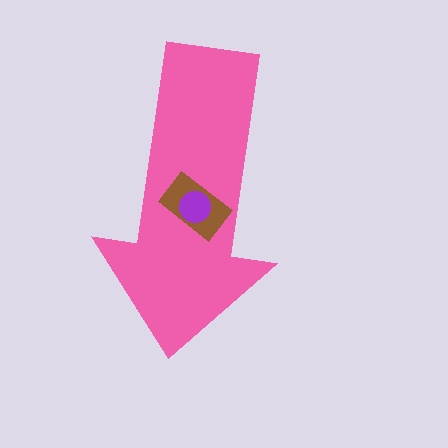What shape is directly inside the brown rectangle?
The purple circle.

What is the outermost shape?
The pink arrow.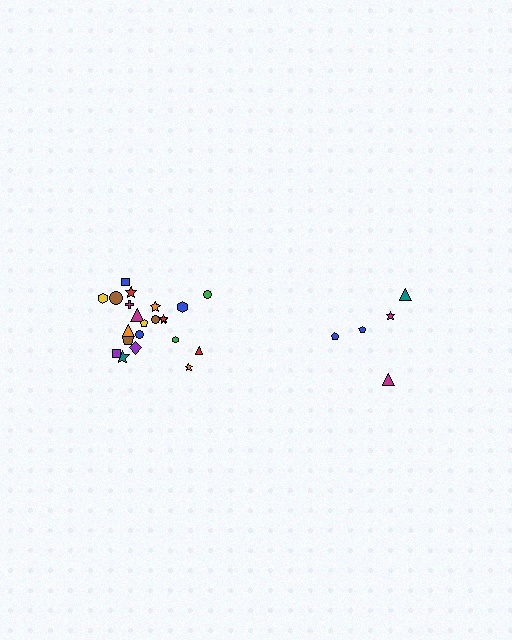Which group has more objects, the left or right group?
The left group.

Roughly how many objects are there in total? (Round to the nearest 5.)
Roughly 25 objects in total.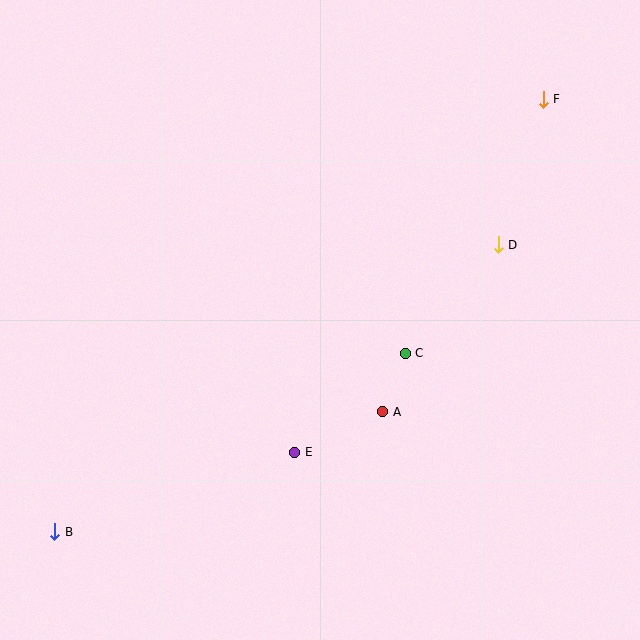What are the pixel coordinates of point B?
Point B is at (55, 532).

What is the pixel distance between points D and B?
The distance between D and B is 528 pixels.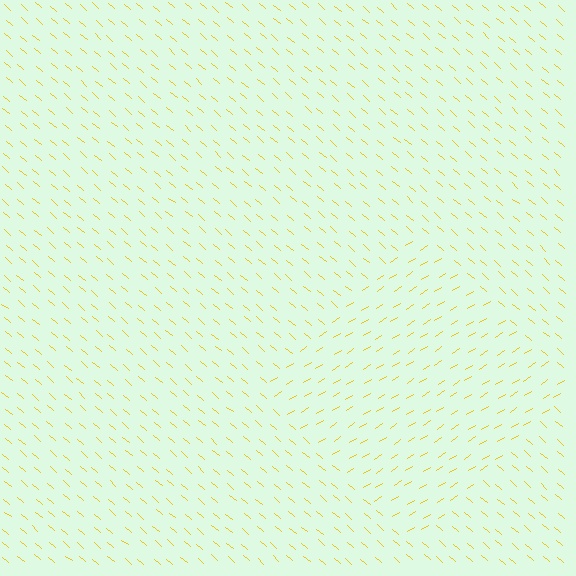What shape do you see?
I see a diamond.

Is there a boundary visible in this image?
Yes, there is a texture boundary formed by a change in line orientation.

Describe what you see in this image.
The image is filled with small yellow line segments. A diamond region in the image has lines oriented differently from the surrounding lines, creating a visible texture boundary.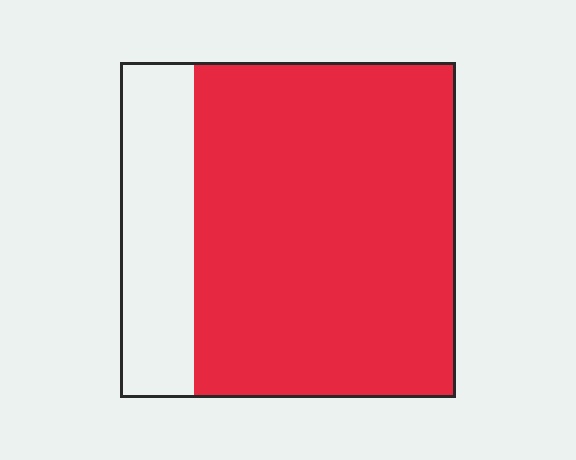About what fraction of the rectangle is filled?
About four fifths (4/5).